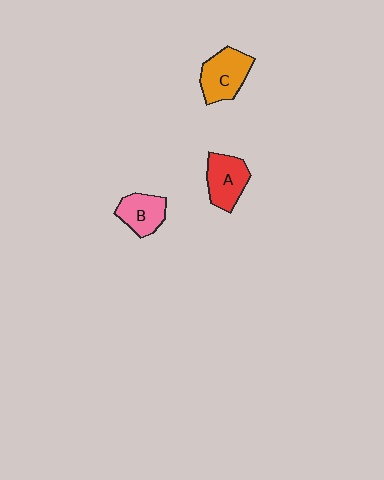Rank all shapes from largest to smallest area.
From largest to smallest: C (orange), A (red), B (pink).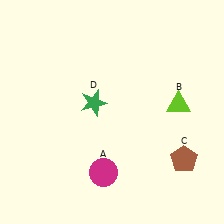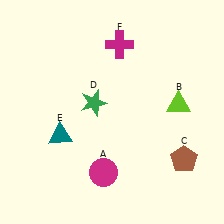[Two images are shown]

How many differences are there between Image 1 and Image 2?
There are 2 differences between the two images.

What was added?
A teal triangle (E), a magenta cross (F) were added in Image 2.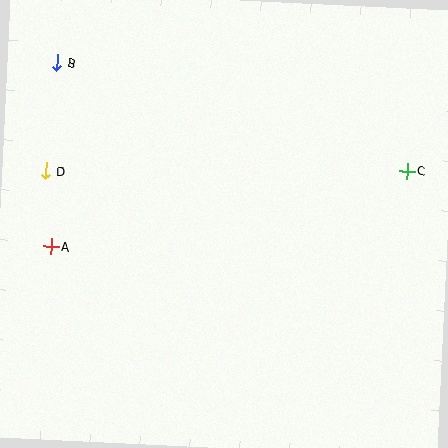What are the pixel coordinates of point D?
Point D is at (46, 171).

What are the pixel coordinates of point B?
Point B is at (57, 62).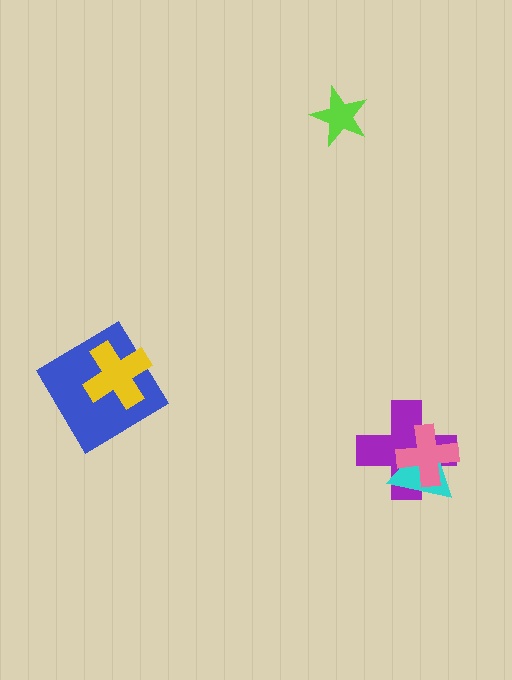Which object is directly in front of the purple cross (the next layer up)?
The cyan triangle is directly in front of the purple cross.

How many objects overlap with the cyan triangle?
2 objects overlap with the cyan triangle.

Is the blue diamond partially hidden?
Yes, it is partially covered by another shape.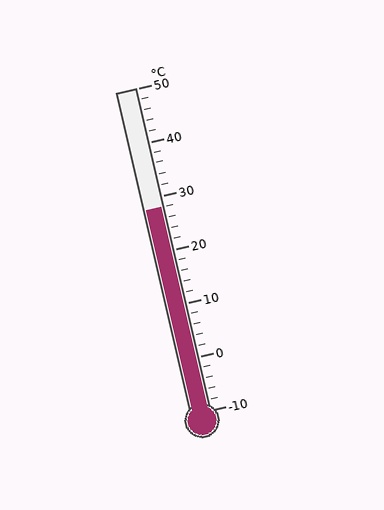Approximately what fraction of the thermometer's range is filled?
The thermometer is filled to approximately 65% of its range.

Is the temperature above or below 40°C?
The temperature is below 40°C.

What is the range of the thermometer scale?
The thermometer scale ranges from -10°C to 50°C.